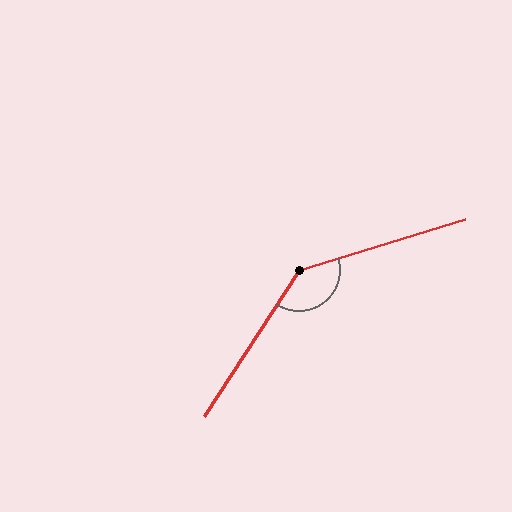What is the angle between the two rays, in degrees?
Approximately 140 degrees.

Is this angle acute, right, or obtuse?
It is obtuse.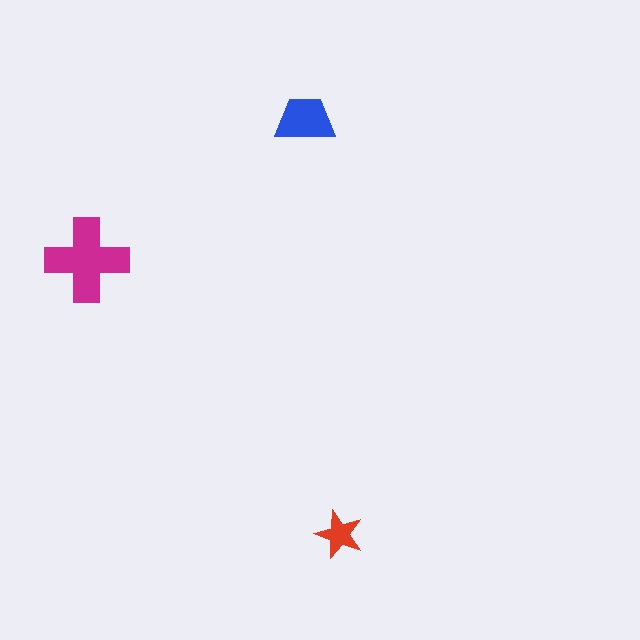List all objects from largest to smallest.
The magenta cross, the blue trapezoid, the red star.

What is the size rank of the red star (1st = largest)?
3rd.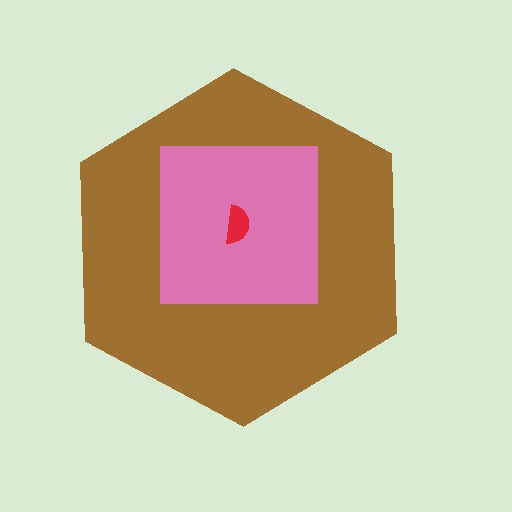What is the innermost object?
The red semicircle.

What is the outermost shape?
The brown hexagon.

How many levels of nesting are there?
3.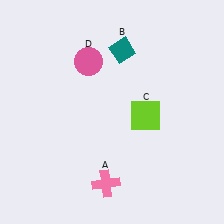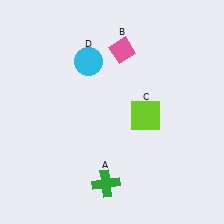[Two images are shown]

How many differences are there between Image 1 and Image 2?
There are 3 differences between the two images.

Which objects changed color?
A changed from pink to green. B changed from teal to pink. D changed from pink to cyan.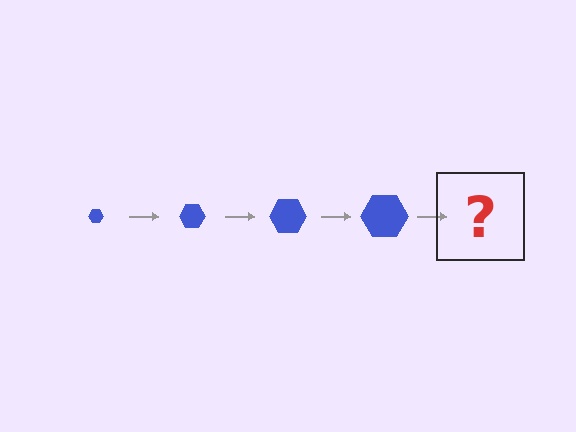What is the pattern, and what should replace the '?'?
The pattern is that the hexagon gets progressively larger each step. The '?' should be a blue hexagon, larger than the previous one.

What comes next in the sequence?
The next element should be a blue hexagon, larger than the previous one.